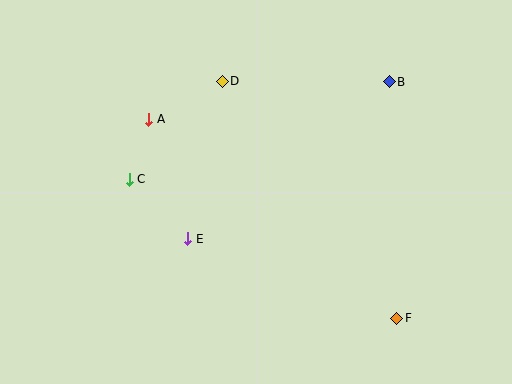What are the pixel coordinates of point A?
Point A is at (149, 119).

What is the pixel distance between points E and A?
The distance between E and A is 126 pixels.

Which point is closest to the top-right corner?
Point B is closest to the top-right corner.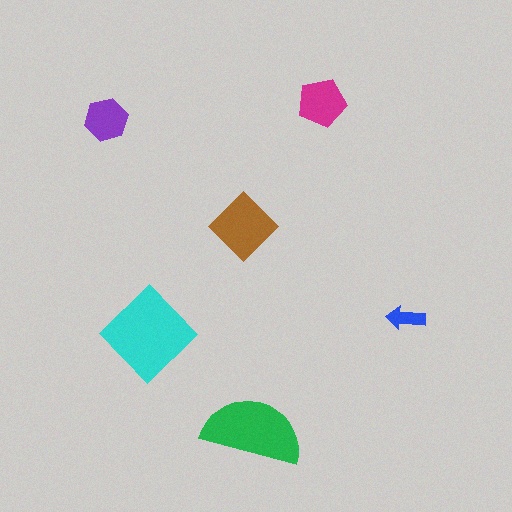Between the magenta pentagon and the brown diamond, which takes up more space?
The brown diamond.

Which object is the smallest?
The blue arrow.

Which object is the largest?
The cyan diamond.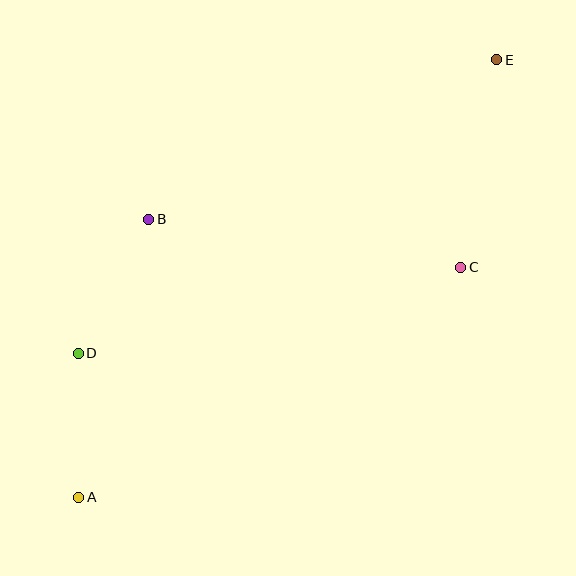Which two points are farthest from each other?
Points A and E are farthest from each other.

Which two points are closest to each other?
Points A and D are closest to each other.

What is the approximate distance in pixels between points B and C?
The distance between B and C is approximately 316 pixels.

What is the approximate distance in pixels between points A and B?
The distance between A and B is approximately 287 pixels.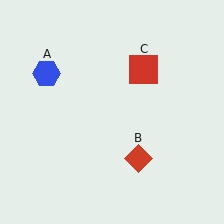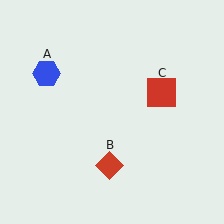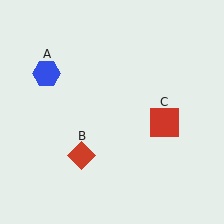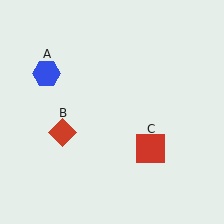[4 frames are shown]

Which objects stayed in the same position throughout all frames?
Blue hexagon (object A) remained stationary.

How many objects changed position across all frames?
2 objects changed position: red diamond (object B), red square (object C).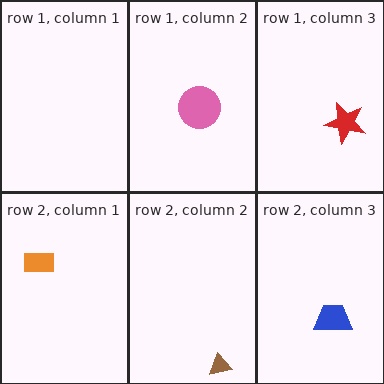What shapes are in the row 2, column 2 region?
The brown triangle.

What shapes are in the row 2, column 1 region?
The orange rectangle.